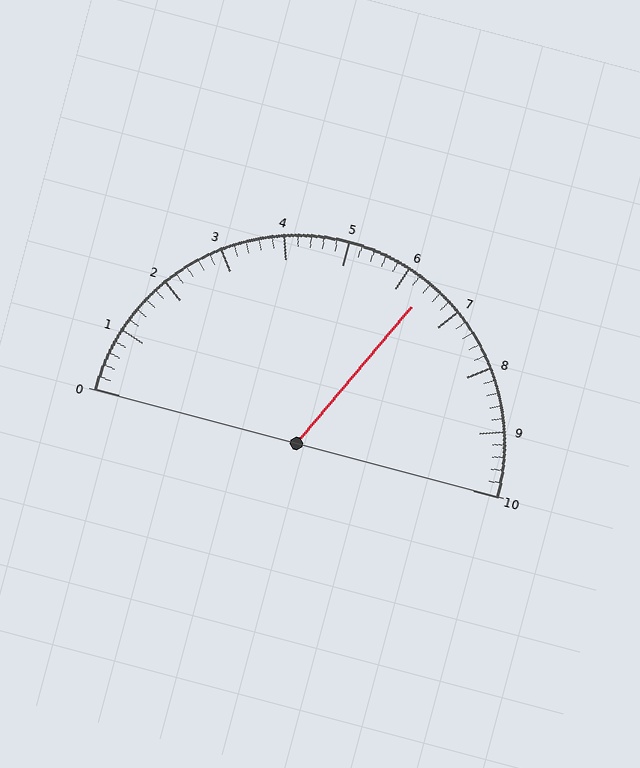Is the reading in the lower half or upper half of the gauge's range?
The reading is in the upper half of the range (0 to 10).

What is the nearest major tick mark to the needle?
The nearest major tick mark is 6.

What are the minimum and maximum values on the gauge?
The gauge ranges from 0 to 10.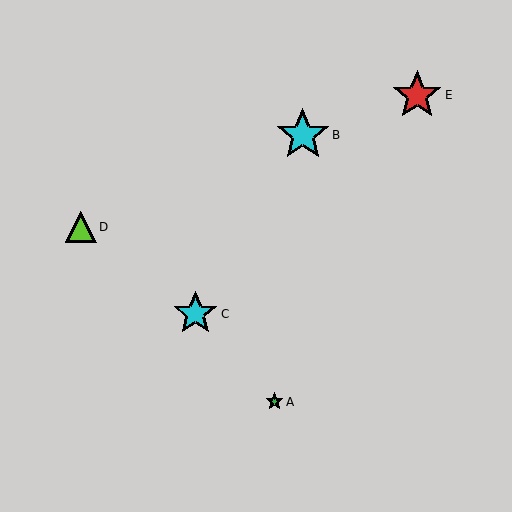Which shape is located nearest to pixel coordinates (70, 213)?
The lime triangle (labeled D) at (81, 227) is nearest to that location.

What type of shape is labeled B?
Shape B is a cyan star.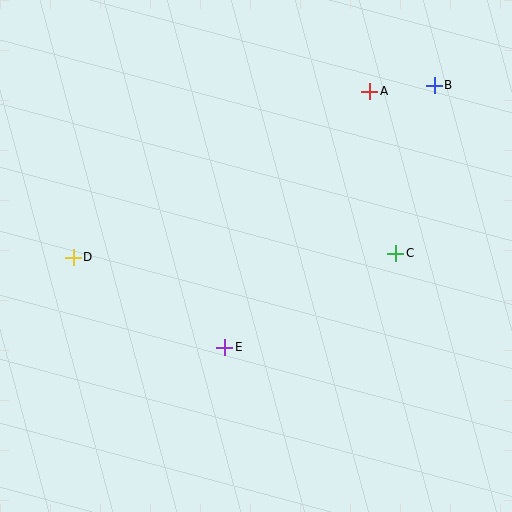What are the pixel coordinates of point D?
Point D is at (73, 257).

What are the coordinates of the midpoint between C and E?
The midpoint between C and E is at (310, 300).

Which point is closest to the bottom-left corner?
Point D is closest to the bottom-left corner.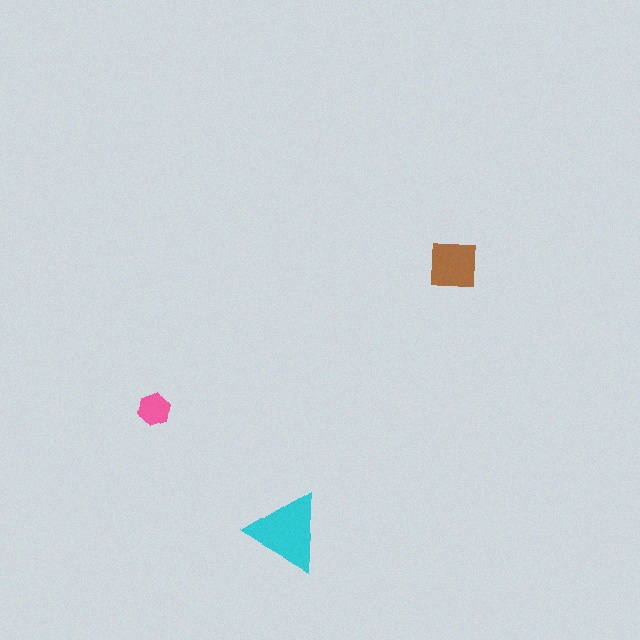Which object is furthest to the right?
The brown square is rightmost.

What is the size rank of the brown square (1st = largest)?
2nd.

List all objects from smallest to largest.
The pink hexagon, the brown square, the cyan triangle.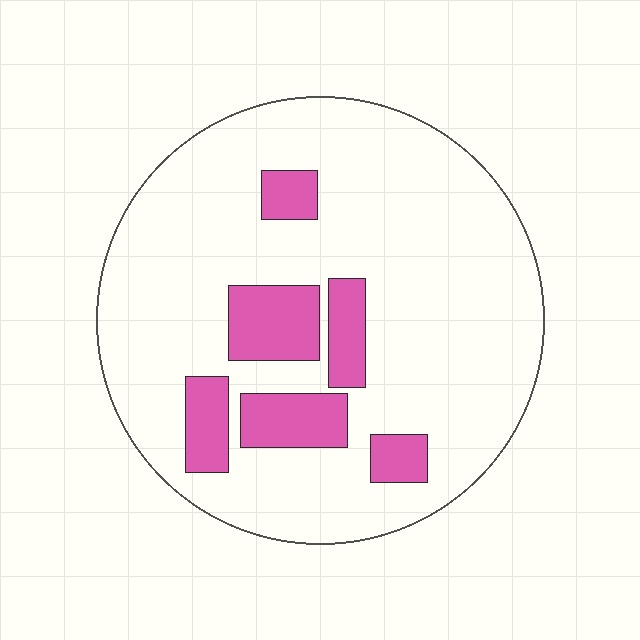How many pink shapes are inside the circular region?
6.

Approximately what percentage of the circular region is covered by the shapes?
Approximately 15%.